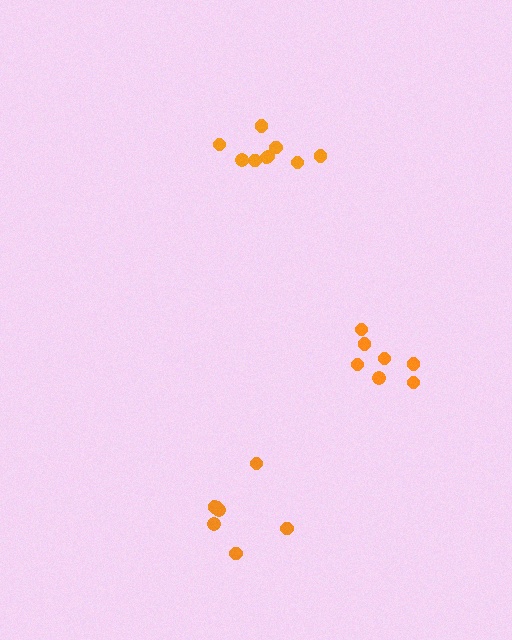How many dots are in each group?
Group 1: 9 dots, Group 2: 7 dots, Group 3: 7 dots (23 total).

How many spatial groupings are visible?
There are 3 spatial groupings.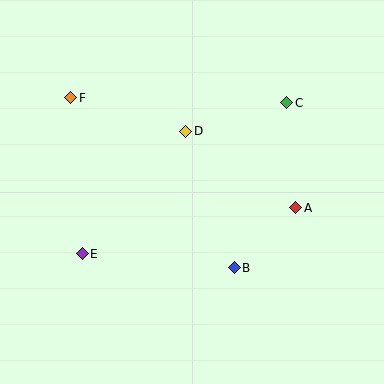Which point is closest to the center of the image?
Point D at (186, 131) is closest to the center.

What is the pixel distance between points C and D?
The distance between C and D is 105 pixels.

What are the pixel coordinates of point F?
Point F is at (71, 98).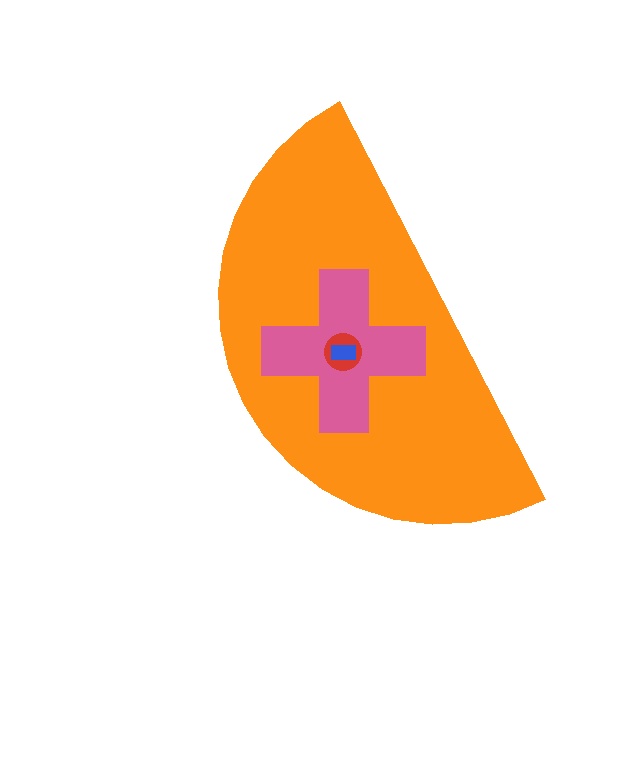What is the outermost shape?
The orange semicircle.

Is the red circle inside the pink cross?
Yes.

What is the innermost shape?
The blue rectangle.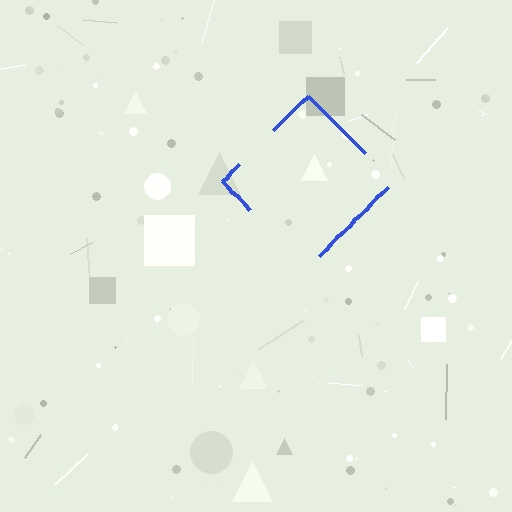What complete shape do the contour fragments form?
The contour fragments form a diamond.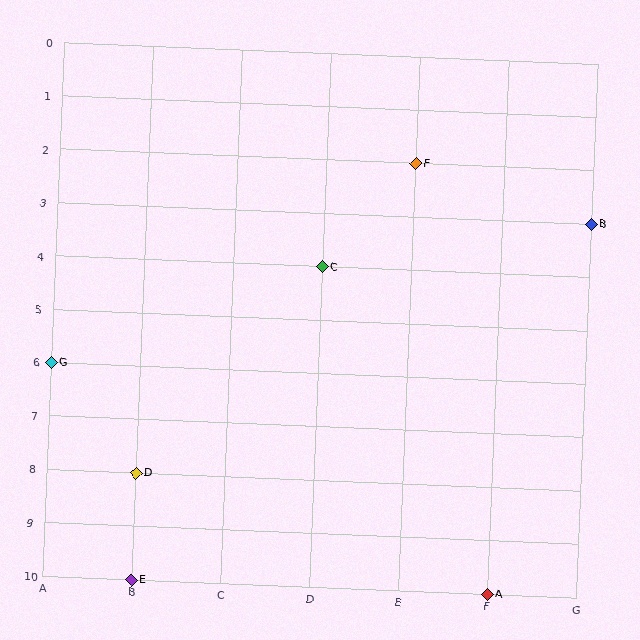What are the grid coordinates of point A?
Point A is at grid coordinates (F, 10).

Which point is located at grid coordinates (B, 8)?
Point D is at (B, 8).